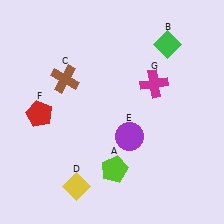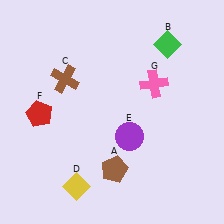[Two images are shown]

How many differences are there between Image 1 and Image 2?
There are 2 differences between the two images.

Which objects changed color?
A changed from lime to brown. G changed from magenta to pink.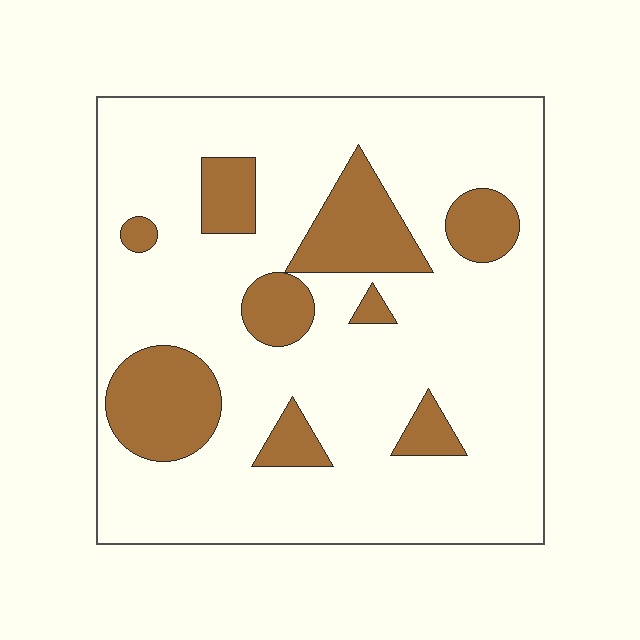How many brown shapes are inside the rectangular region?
9.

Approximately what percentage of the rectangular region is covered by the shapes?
Approximately 20%.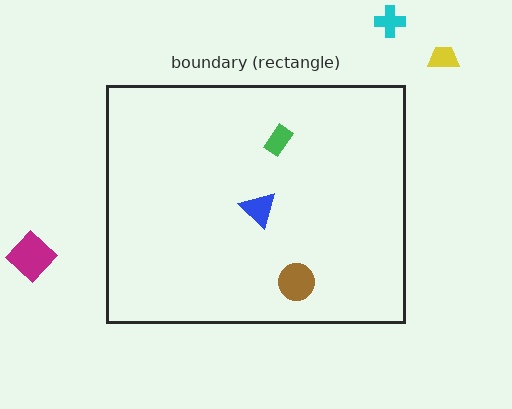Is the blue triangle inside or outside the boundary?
Inside.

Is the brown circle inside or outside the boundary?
Inside.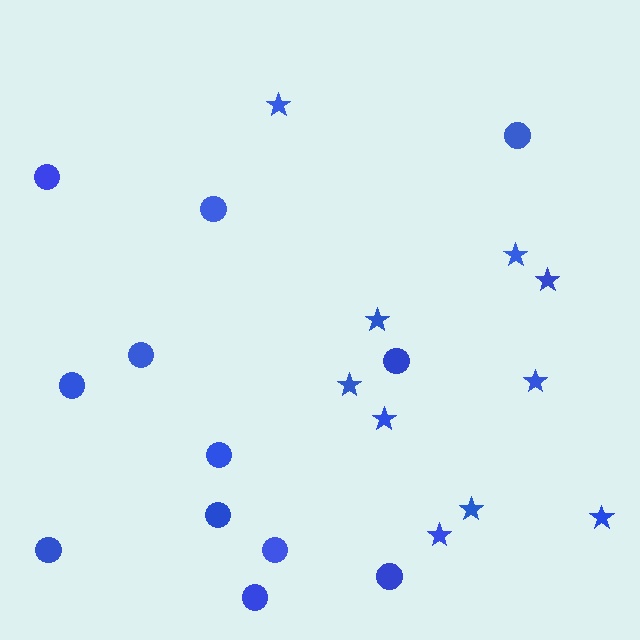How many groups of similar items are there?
There are 2 groups: one group of stars (10) and one group of circles (12).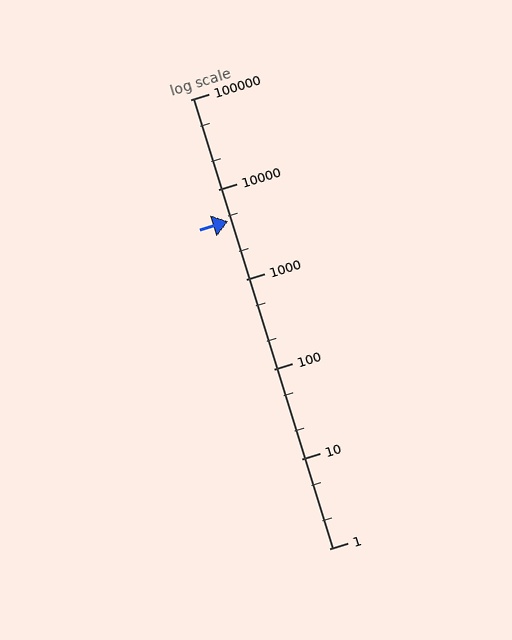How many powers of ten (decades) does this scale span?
The scale spans 5 decades, from 1 to 100000.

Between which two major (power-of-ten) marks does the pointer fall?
The pointer is between 1000 and 10000.